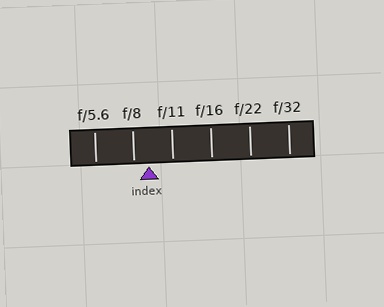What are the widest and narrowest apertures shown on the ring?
The widest aperture shown is f/5.6 and the narrowest is f/32.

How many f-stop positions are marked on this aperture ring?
There are 6 f-stop positions marked.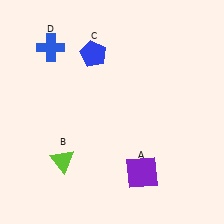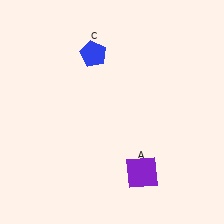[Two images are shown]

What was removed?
The blue cross (D), the lime triangle (B) were removed in Image 2.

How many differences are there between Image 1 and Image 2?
There are 2 differences between the two images.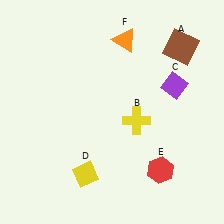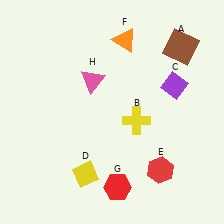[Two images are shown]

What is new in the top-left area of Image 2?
A pink triangle (H) was added in the top-left area of Image 2.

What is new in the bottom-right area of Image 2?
A red hexagon (G) was added in the bottom-right area of Image 2.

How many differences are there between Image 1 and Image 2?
There are 2 differences between the two images.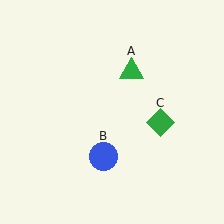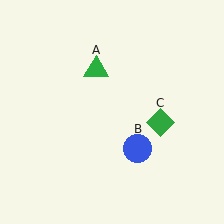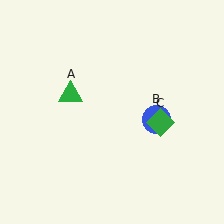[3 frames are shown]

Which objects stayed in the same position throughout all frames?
Green diamond (object C) remained stationary.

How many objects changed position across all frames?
2 objects changed position: green triangle (object A), blue circle (object B).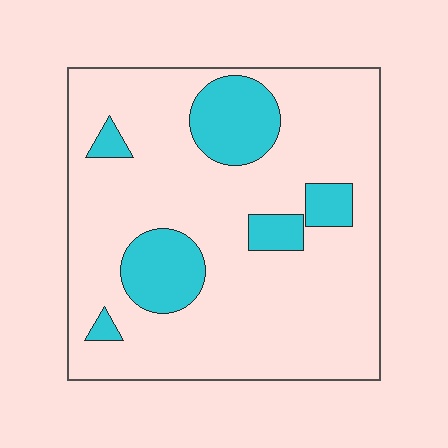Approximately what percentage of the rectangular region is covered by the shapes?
Approximately 20%.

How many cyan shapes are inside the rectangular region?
6.